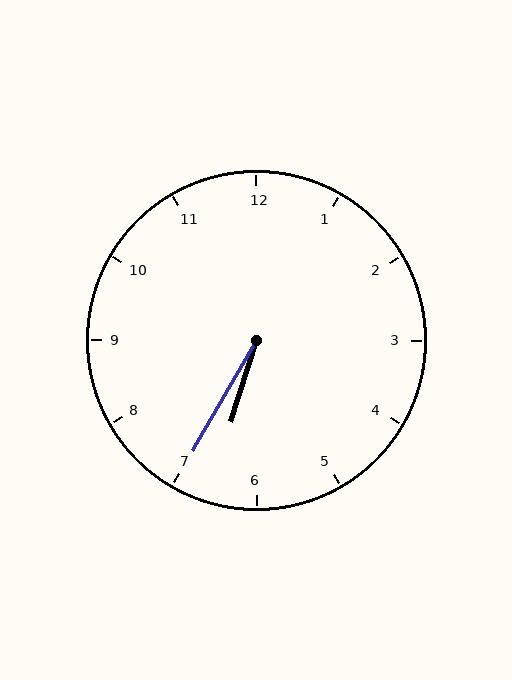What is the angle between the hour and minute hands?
Approximately 12 degrees.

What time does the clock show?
6:35.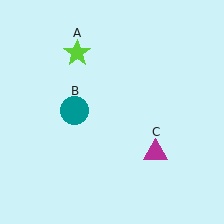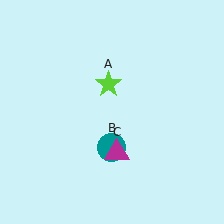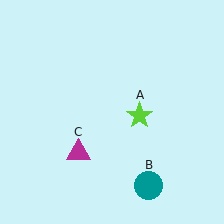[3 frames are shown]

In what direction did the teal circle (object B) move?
The teal circle (object B) moved down and to the right.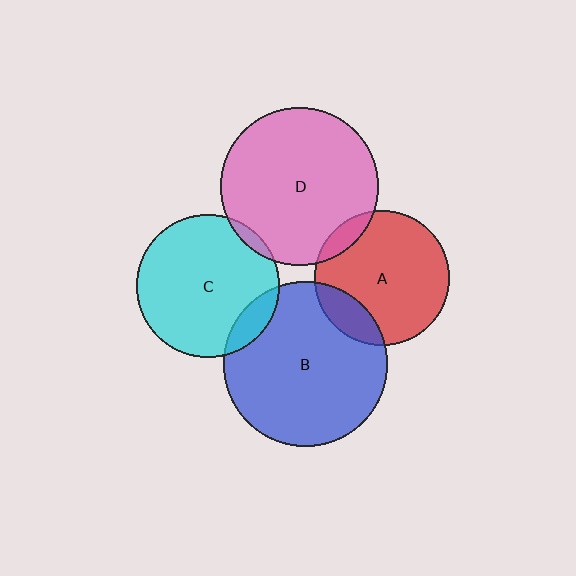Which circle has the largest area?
Circle B (blue).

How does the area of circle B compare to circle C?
Approximately 1.3 times.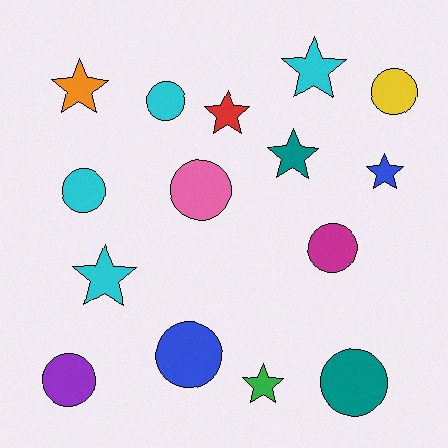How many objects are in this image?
There are 15 objects.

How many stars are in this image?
There are 7 stars.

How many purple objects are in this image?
There is 1 purple object.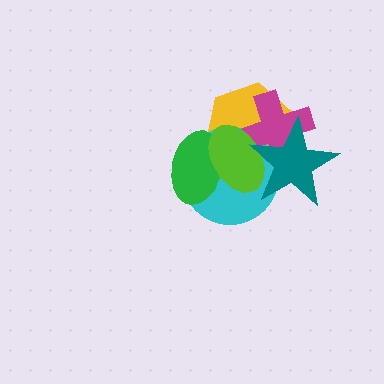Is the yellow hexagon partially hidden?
Yes, it is partially covered by another shape.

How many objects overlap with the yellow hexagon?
5 objects overlap with the yellow hexagon.